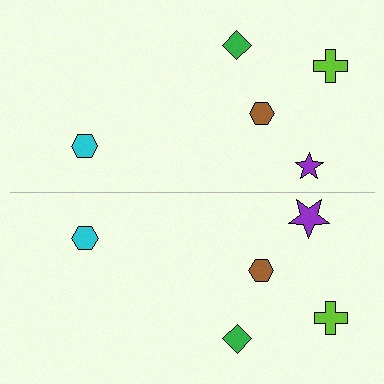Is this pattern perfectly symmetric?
No, the pattern is not perfectly symmetric. The purple star on the bottom side has a different size than its mirror counterpart.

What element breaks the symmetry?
The purple star on the bottom side has a different size than its mirror counterpart.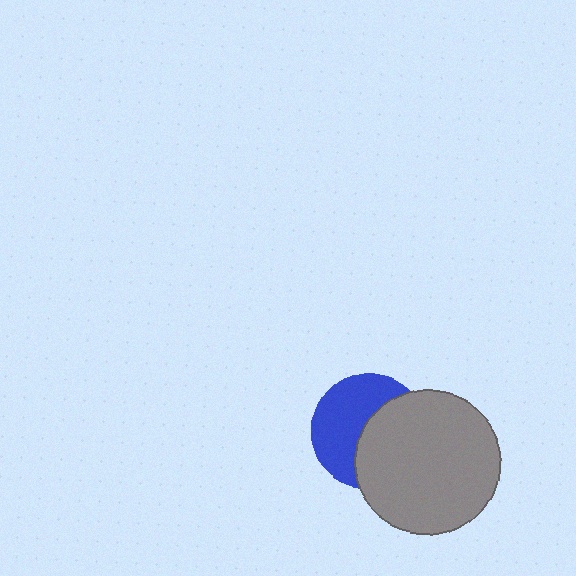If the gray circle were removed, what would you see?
You would see the complete blue circle.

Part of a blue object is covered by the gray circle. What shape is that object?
It is a circle.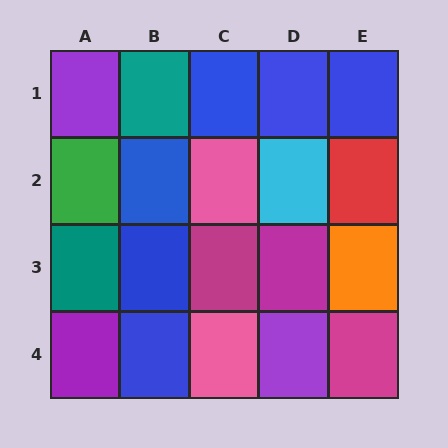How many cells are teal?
2 cells are teal.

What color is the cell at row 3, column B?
Blue.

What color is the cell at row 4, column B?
Blue.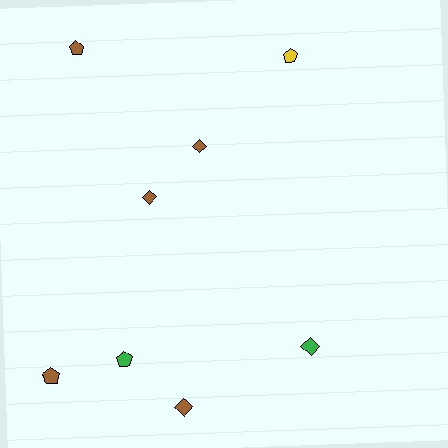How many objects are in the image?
There are 8 objects.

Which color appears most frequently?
Brown, with 5 objects.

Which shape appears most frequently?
Diamond, with 4 objects.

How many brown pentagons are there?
There are 2 brown pentagons.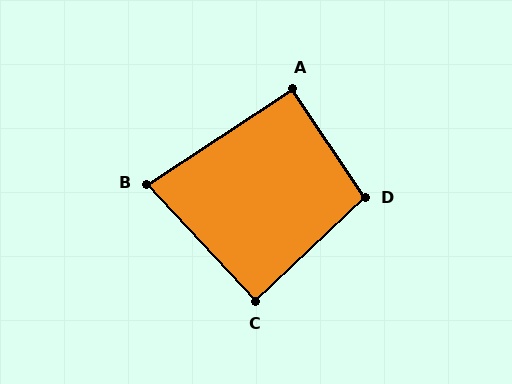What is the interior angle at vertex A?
Approximately 91 degrees (approximately right).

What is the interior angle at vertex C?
Approximately 89 degrees (approximately right).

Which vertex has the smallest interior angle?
B, at approximately 81 degrees.